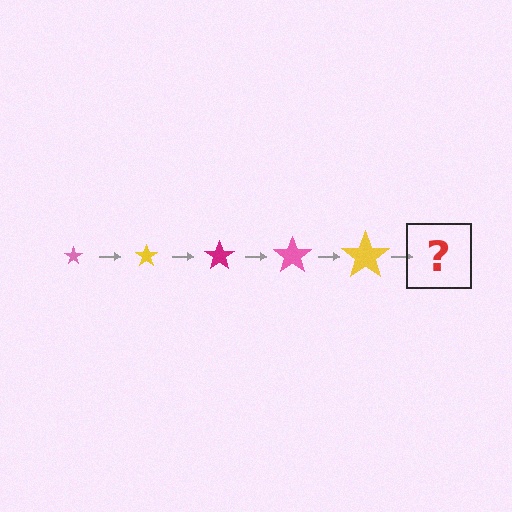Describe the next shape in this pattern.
It should be a magenta star, larger than the previous one.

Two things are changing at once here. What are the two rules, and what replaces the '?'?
The two rules are that the star grows larger each step and the color cycles through pink, yellow, and magenta. The '?' should be a magenta star, larger than the previous one.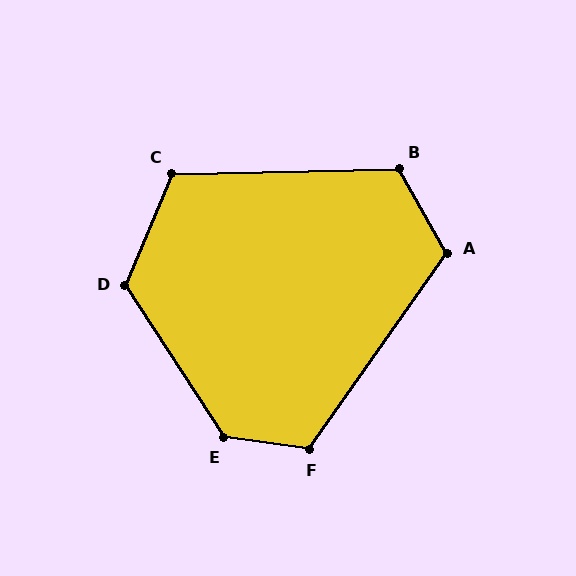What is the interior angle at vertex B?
Approximately 118 degrees (obtuse).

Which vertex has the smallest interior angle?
C, at approximately 114 degrees.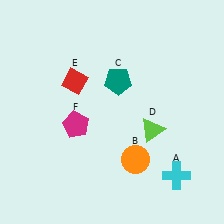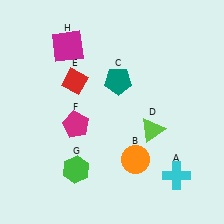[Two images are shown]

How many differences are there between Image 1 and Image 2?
There are 2 differences between the two images.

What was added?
A green hexagon (G), a magenta square (H) were added in Image 2.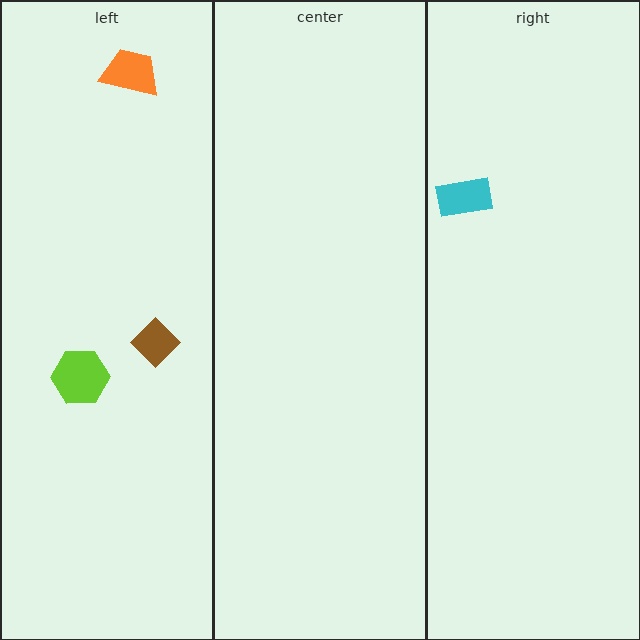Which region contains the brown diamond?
The left region.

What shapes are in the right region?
The cyan rectangle.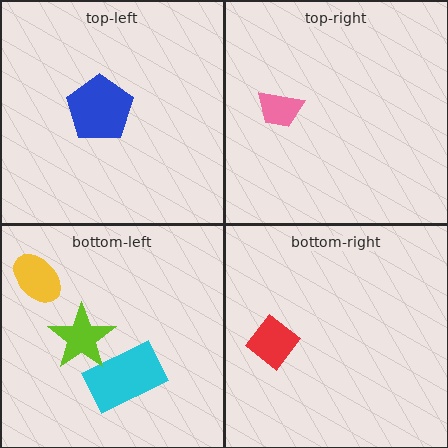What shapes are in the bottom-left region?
The cyan rectangle, the yellow ellipse, the lime star.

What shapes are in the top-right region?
The pink trapezoid.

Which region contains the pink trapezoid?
The top-right region.